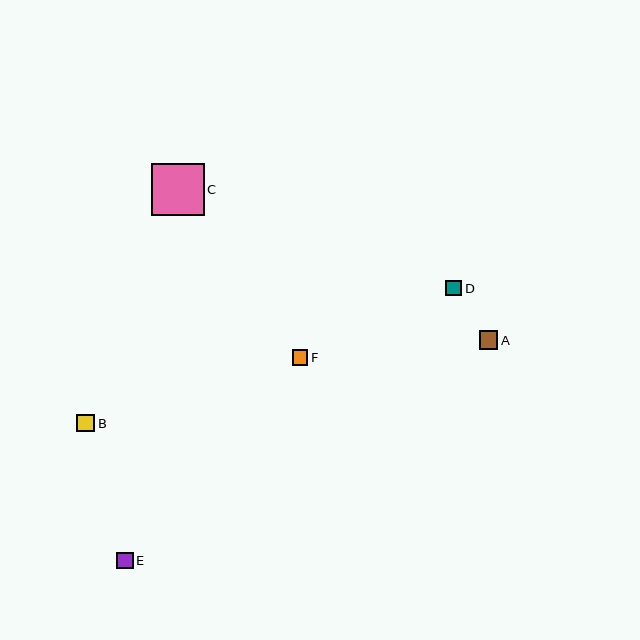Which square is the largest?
Square C is the largest with a size of approximately 53 pixels.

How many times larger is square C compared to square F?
Square C is approximately 3.4 times the size of square F.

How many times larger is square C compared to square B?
Square C is approximately 3.0 times the size of square B.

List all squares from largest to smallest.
From largest to smallest: C, A, B, E, D, F.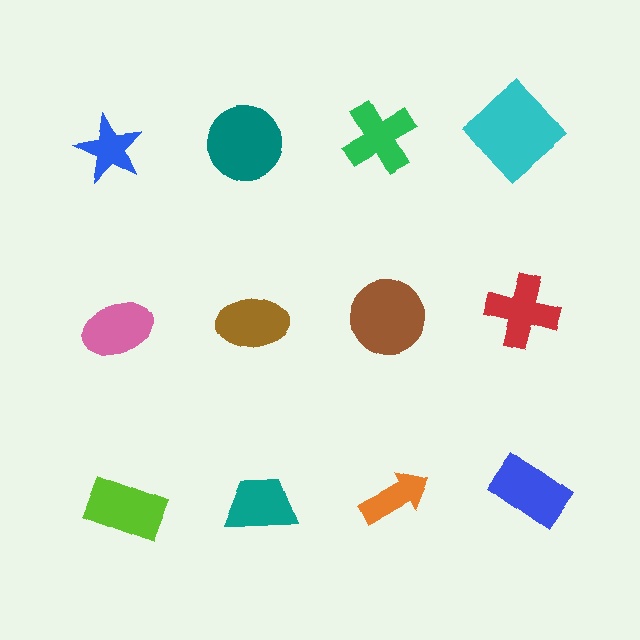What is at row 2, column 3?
A brown circle.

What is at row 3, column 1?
A lime rectangle.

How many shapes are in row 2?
4 shapes.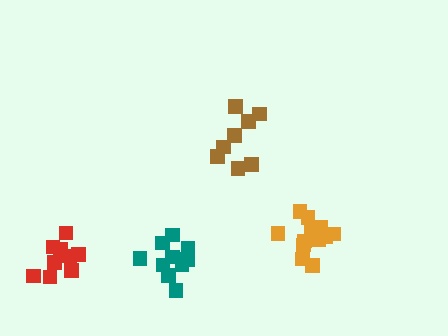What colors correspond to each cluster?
The clusters are colored: orange, teal, brown, red.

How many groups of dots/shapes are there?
There are 4 groups.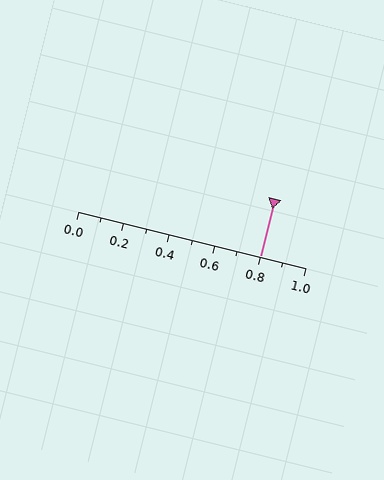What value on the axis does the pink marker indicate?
The marker indicates approximately 0.8.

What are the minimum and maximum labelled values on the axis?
The axis runs from 0.0 to 1.0.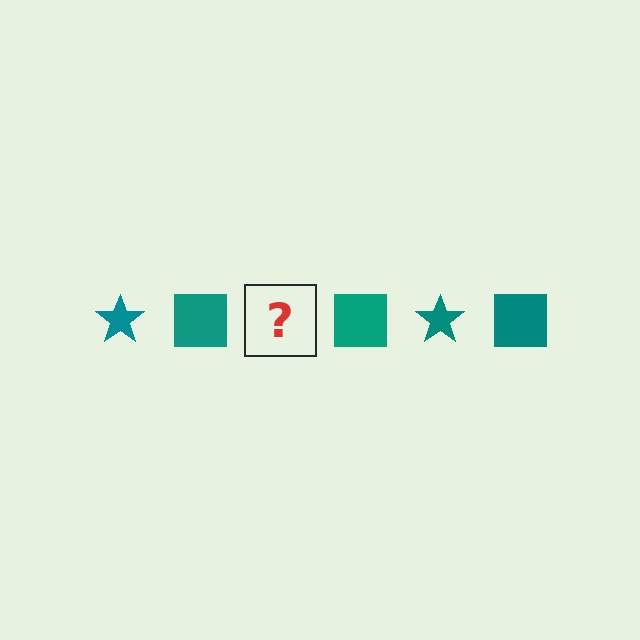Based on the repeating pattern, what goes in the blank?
The blank should be a teal star.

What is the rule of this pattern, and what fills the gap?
The rule is that the pattern cycles through star, square shapes in teal. The gap should be filled with a teal star.